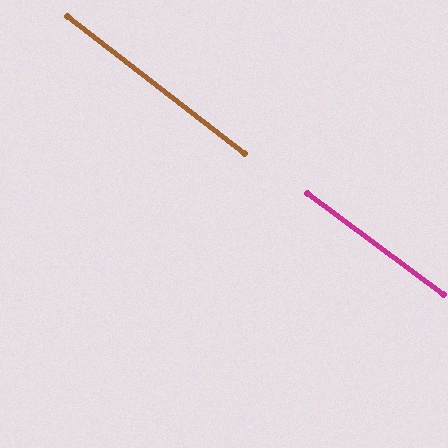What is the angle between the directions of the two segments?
Approximately 1 degree.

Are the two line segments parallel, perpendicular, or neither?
Parallel — their directions differ by only 1.3°.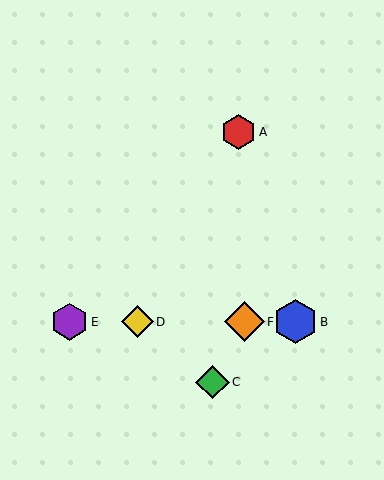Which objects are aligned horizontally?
Objects B, D, E, F are aligned horizontally.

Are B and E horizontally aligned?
Yes, both are at y≈322.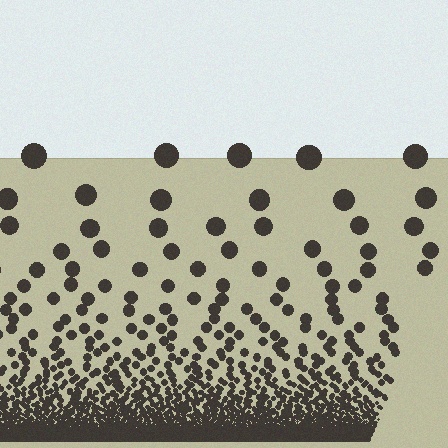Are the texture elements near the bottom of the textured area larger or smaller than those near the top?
Smaller. The gradient is inverted — elements near the bottom are smaller and denser.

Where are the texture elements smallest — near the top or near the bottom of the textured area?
Near the bottom.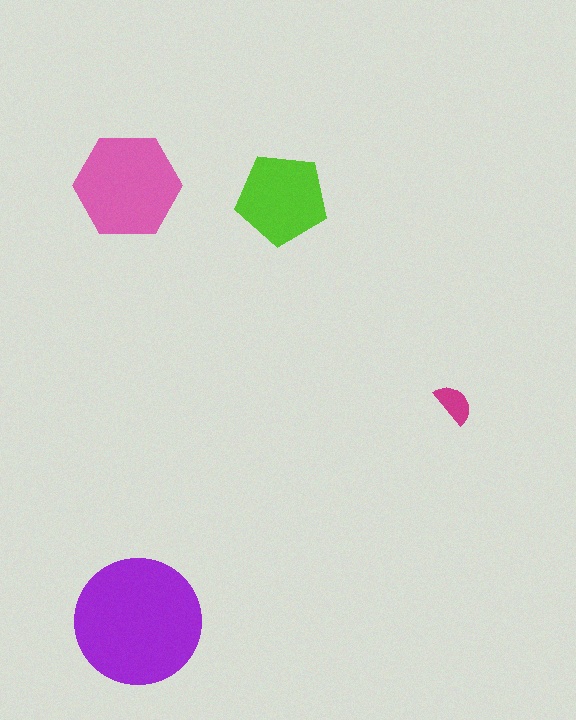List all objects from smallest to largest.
The magenta semicircle, the lime pentagon, the pink hexagon, the purple circle.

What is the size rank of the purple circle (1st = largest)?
1st.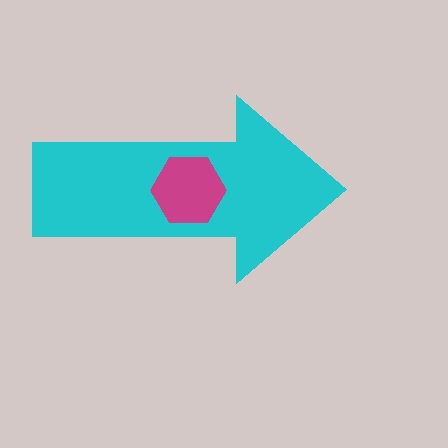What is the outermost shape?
The cyan arrow.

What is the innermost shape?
The magenta hexagon.